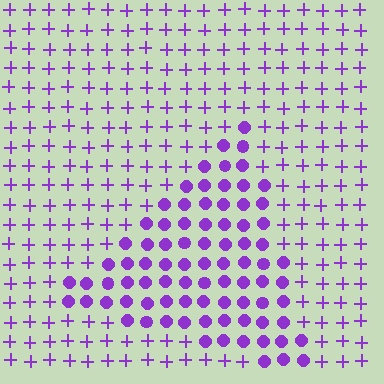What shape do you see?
I see a triangle.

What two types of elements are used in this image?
The image uses circles inside the triangle region and plus signs outside it.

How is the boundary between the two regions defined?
The boundary is defined by a change in element shape: circles inside vs. plus signs outside. All elements share the same color and spacing.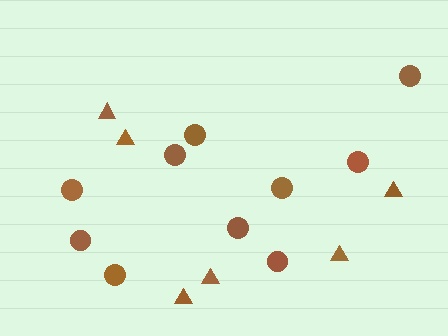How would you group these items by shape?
There are 2 groups: one group of triangles (6) and one group of circles (10).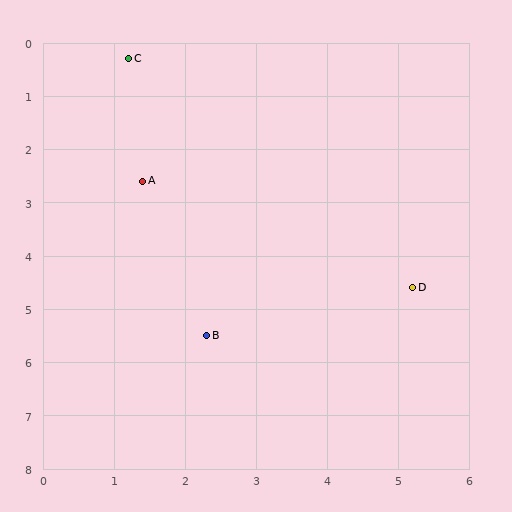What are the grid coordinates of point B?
Point B is at approximately (2.3, 5.5).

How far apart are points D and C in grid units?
Points D and C are about 5.9 grid units apart.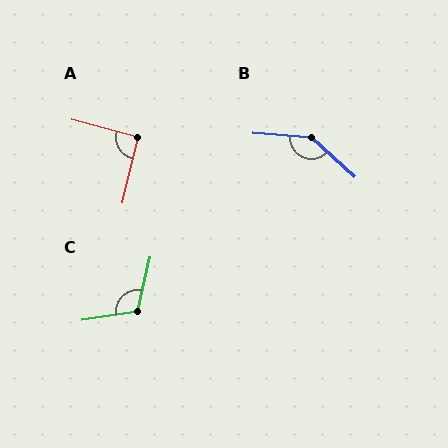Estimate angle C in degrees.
Approximately 112 degrees.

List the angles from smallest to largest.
A (91°), C (112°), B (143°).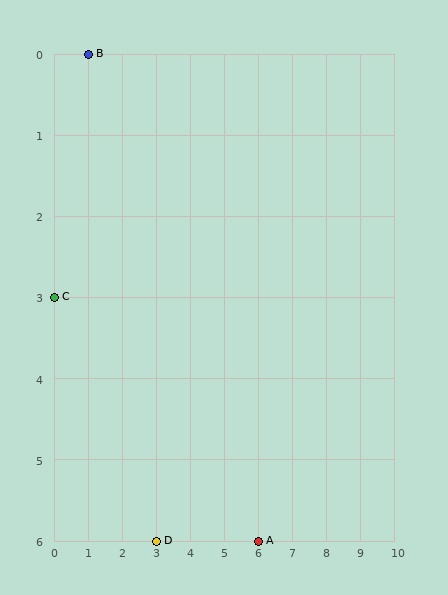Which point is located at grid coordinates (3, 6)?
Point D is at (3, 6).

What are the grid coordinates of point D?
Point D is at grid coordinates (3, 6).